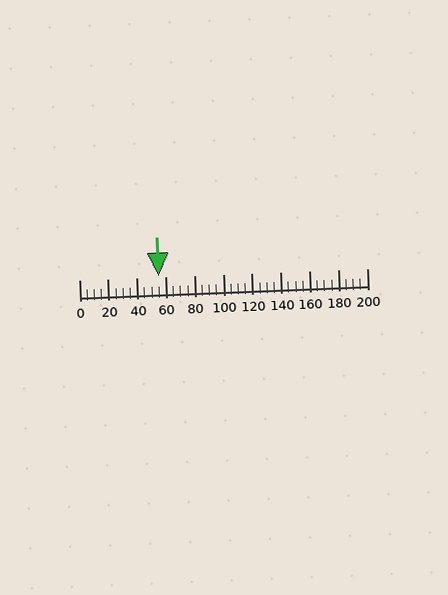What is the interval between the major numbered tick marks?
The major tick marks are spaced 20 units apart.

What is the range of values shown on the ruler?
The ruler shows values from 0 to 200.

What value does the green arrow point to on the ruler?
The green arrow points to approximately 55.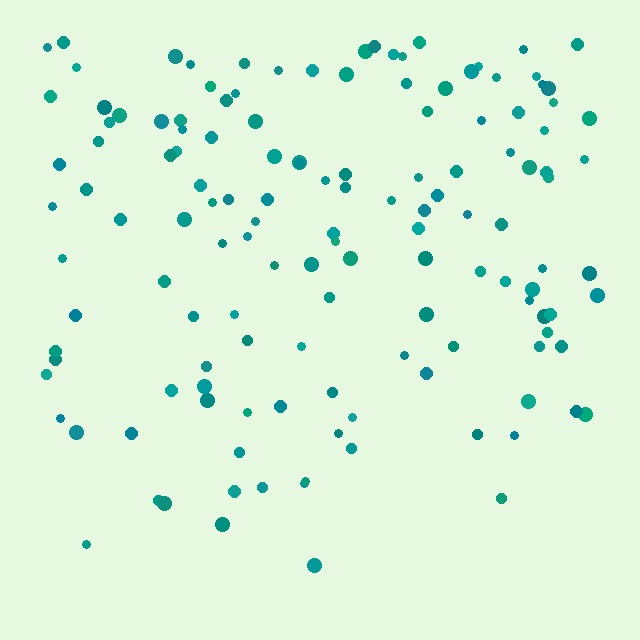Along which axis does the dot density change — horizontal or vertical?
Vertical.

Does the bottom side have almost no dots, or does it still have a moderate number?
Still a moderate number, just noticeably fewer than the top.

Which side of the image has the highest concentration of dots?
The top.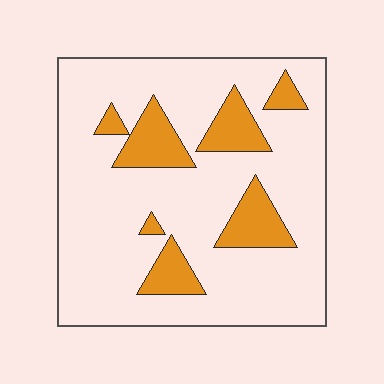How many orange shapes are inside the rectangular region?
7.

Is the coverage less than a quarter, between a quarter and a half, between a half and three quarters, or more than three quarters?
Less than a quarter.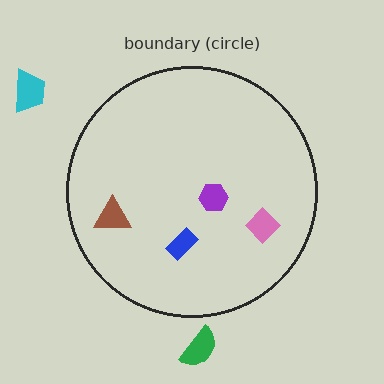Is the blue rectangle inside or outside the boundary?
Inside.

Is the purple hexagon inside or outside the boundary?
Inside.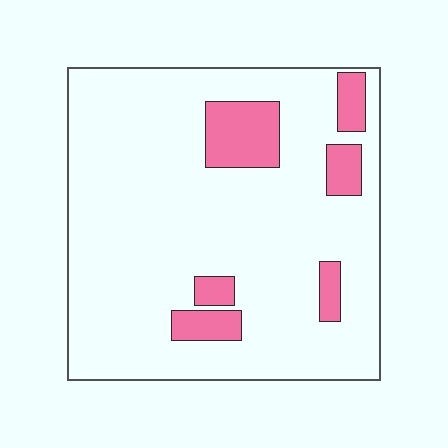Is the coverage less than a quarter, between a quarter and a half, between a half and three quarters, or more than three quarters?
Less than a quarter.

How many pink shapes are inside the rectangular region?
6.